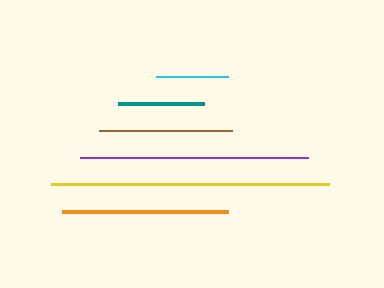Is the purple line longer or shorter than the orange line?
The purple line is longer than the orange line.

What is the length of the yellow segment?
The yellow segment is approximately 278 pixels long.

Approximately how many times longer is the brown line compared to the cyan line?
The brown line is approximately 1.8 times the length of the cyan line.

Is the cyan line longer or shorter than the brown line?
The brown line is longer than the cyan line.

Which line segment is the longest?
The yellow line is the longest at approximately 278 pixels.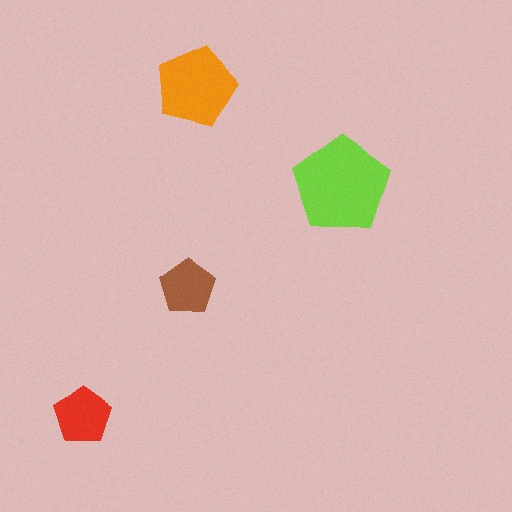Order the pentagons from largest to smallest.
the lime one, the orange one, the red one, the brown one.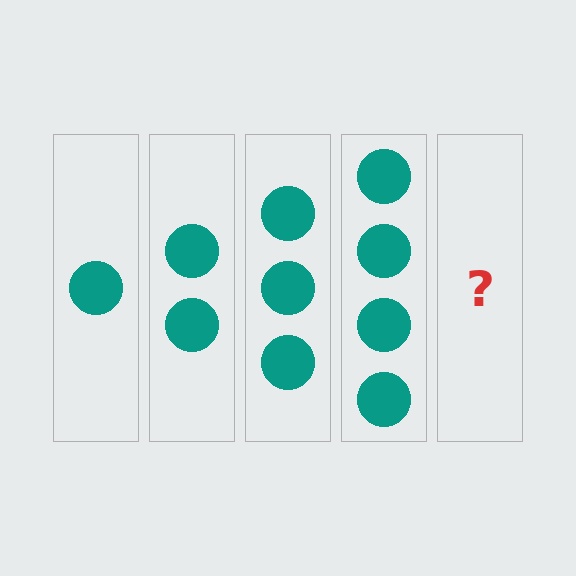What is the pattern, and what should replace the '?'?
The pattern is that each step adds one more circle. The '?' should be 5 circles.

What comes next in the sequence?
The next element should be 5 circles.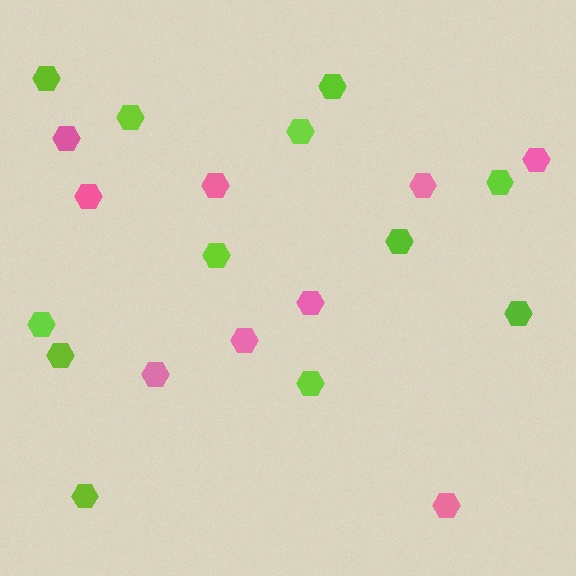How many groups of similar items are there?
There are 2 groups: one group of lime hexagons (12) and one group of pink hexagons (9).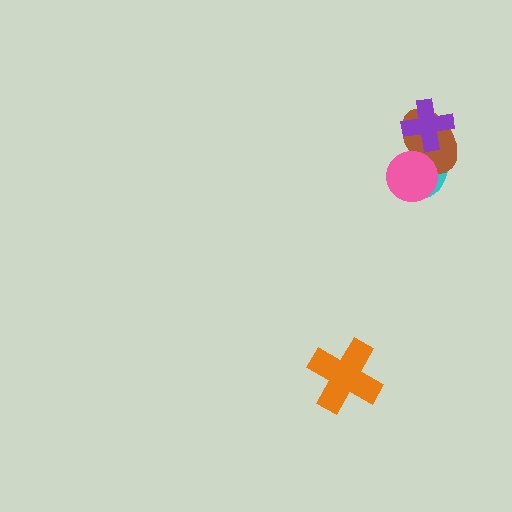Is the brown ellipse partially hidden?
Yes, it is partially covered by another shape.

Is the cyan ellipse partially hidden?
Yes, it is partially covered by another shape.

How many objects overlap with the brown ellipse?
3 objects overlap with the brown ellipse.